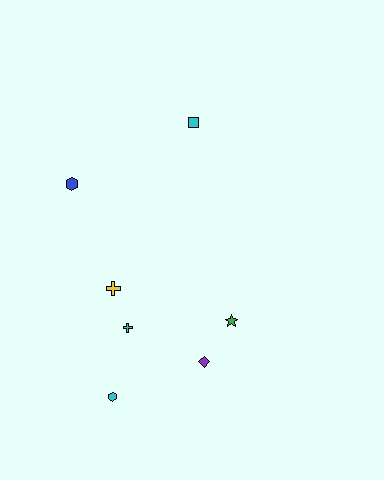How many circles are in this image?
There are no circles.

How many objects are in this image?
There are 7 objects.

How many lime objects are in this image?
There are no lime objects.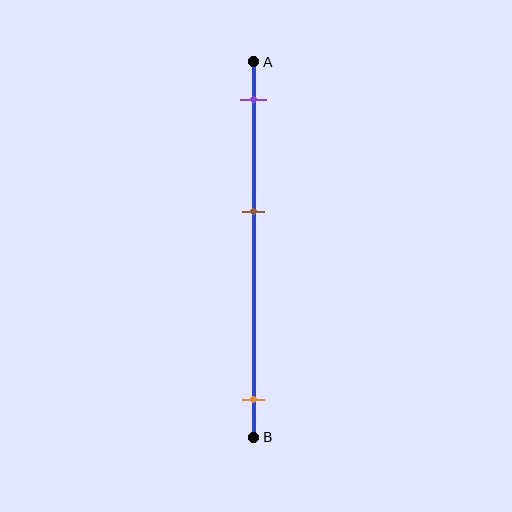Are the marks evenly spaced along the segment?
No, the marks are not evenly spaced.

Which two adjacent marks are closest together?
The purple and brown marks are the closest adjacent pair.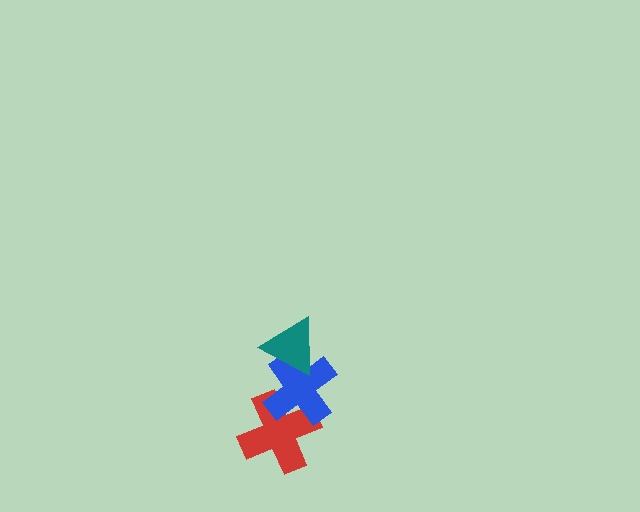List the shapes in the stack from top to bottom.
From top to bottom: the teal triangle, the blue cross, the red cross.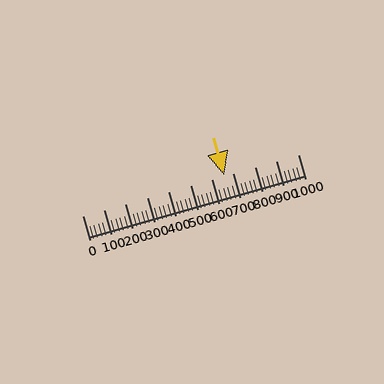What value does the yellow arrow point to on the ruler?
The yellow arrow points to approximately 660.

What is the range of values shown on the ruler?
The ruler shows values from 0 to 1000.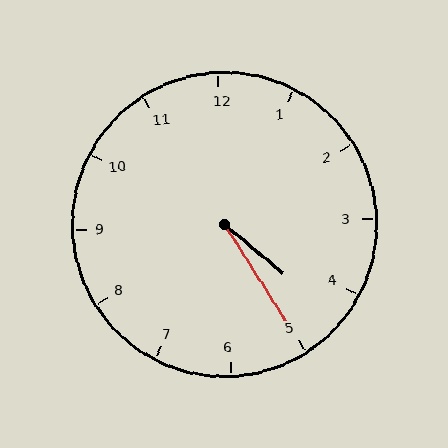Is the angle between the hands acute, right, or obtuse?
It is acute.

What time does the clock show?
4:25.